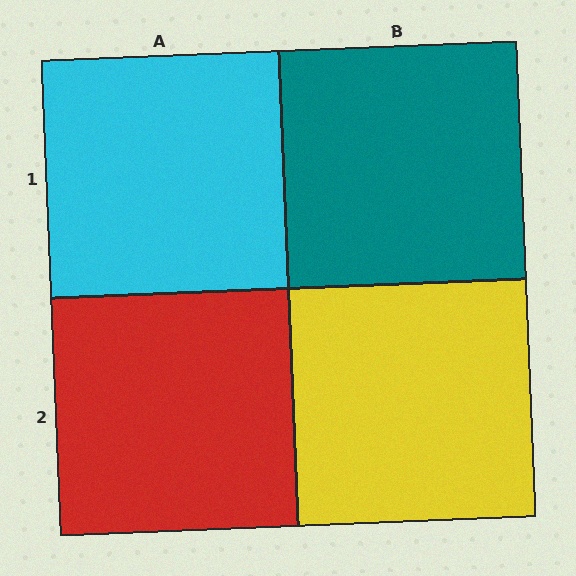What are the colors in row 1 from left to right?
Cyan, teal.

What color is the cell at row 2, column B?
Yellow.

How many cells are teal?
1 cell is teal.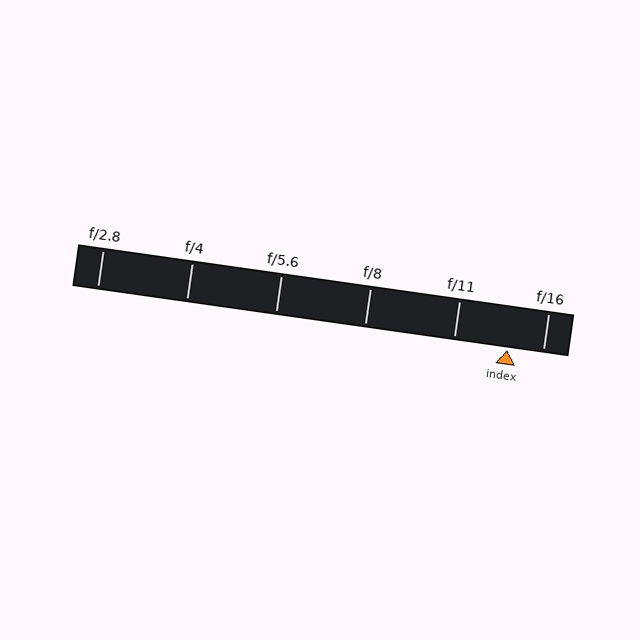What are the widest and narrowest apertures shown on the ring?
The widest aperture shown is f/2.8 and the narrowest is f/16.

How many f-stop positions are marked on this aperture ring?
There are 6 f-stop positions marked.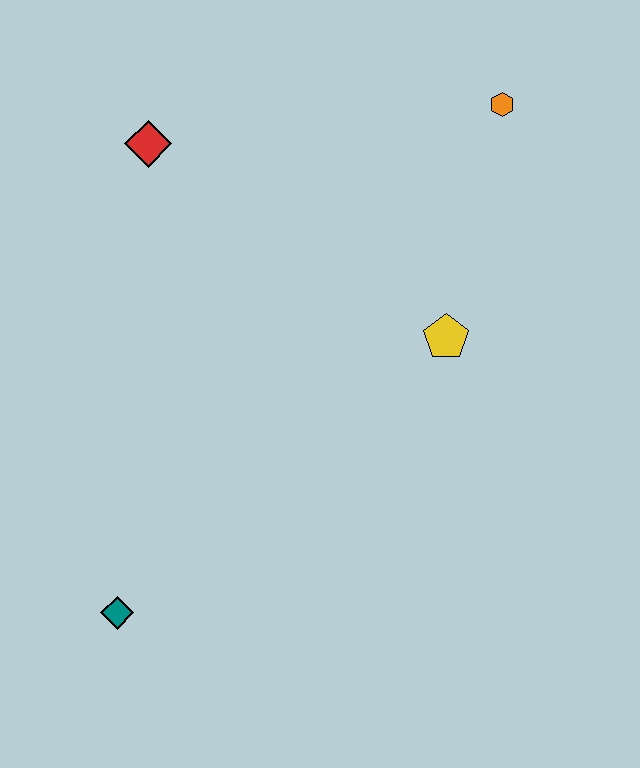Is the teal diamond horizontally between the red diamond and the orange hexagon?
No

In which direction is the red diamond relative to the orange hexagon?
The red diamond is to the left of the orange hexagon.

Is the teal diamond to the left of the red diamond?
Yes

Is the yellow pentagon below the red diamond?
Yes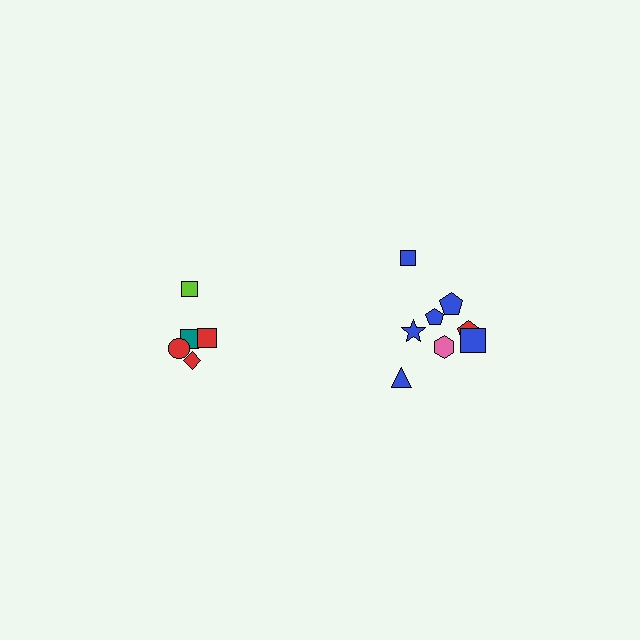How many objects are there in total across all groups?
There are 13 objects.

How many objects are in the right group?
There are 8 objects.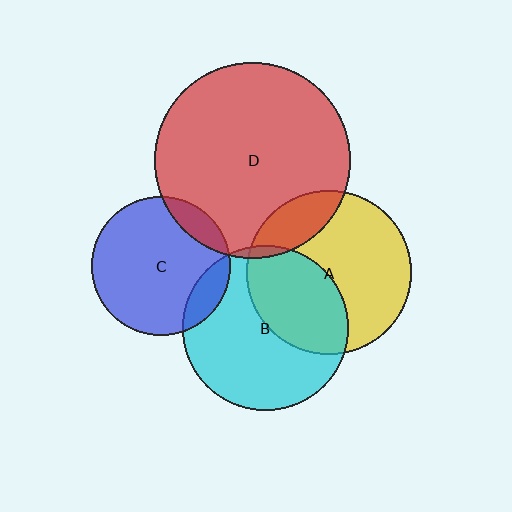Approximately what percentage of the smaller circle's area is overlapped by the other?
Approximately 15%.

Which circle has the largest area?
Circle D (red).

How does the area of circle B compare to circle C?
Approximately 1.4 times.